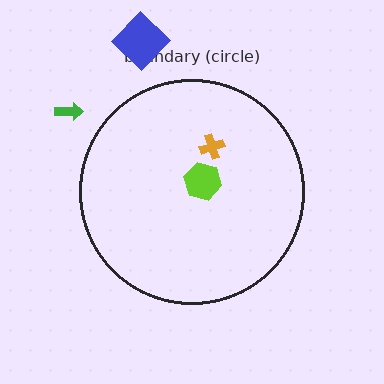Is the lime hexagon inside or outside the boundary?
Inside.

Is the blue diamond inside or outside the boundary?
Outside.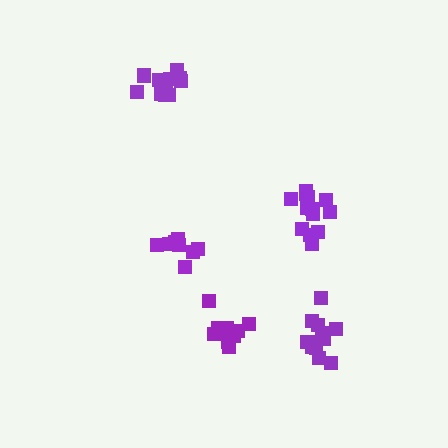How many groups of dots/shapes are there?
There are 5 groups.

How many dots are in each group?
Group 1: 8 dots, Group 2: 9 dots, Group 3: 13 dots, Group 4: 13 dots, Group 5: 12 dots (55 total).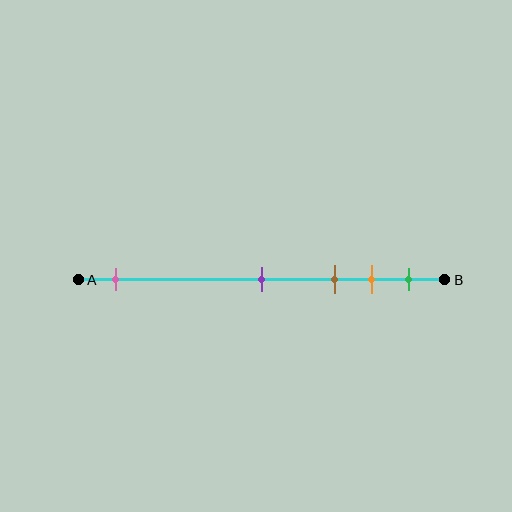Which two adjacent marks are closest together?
The orange and green marks are the closest adjacent pair.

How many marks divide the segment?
There are 5 marks dividing the segment.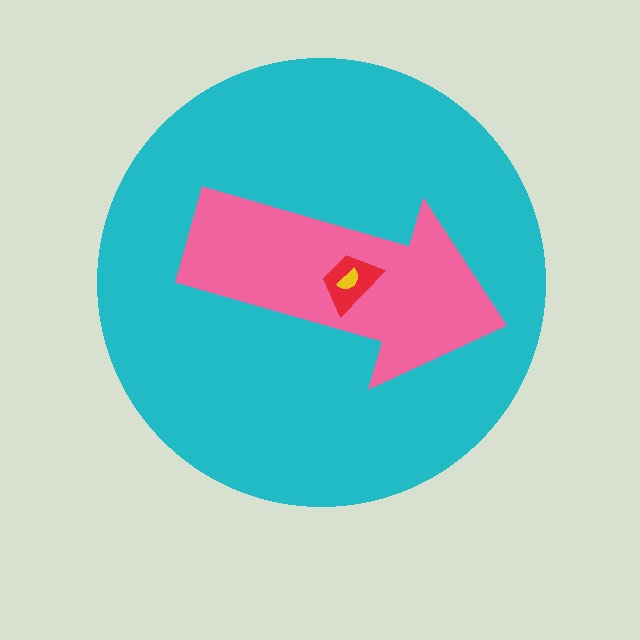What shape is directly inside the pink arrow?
The red trapezoid.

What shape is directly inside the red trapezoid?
The yellow semicircle.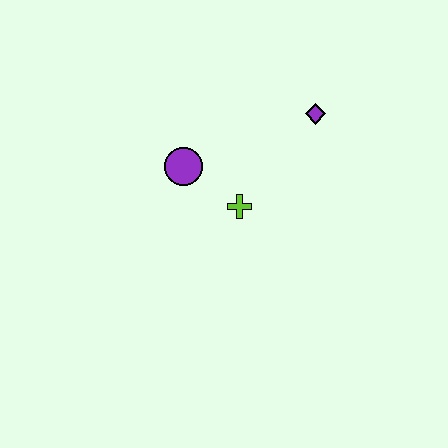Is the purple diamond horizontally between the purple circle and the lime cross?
No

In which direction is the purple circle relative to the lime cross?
The purple circle is to the left of the lime cross.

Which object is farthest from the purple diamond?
The purple circle is farthest from the purple diamond.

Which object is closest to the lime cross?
The purple circle is closest to the lime cross.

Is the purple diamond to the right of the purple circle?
Yes